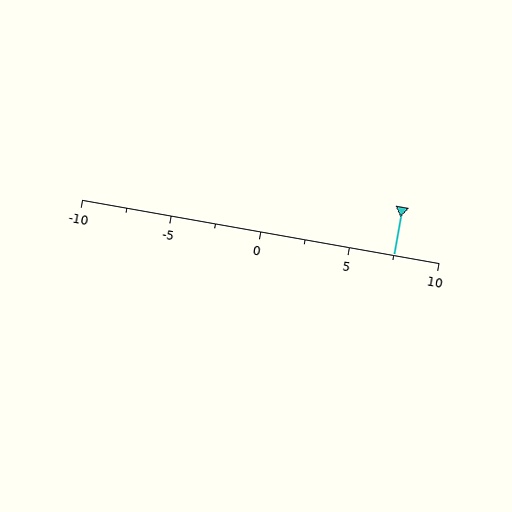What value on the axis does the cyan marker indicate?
The marker indicates approximately 7.5.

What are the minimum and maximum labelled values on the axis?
The axis runs from -10 to 10.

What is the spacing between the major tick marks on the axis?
The major ticks are spaced 5 apart.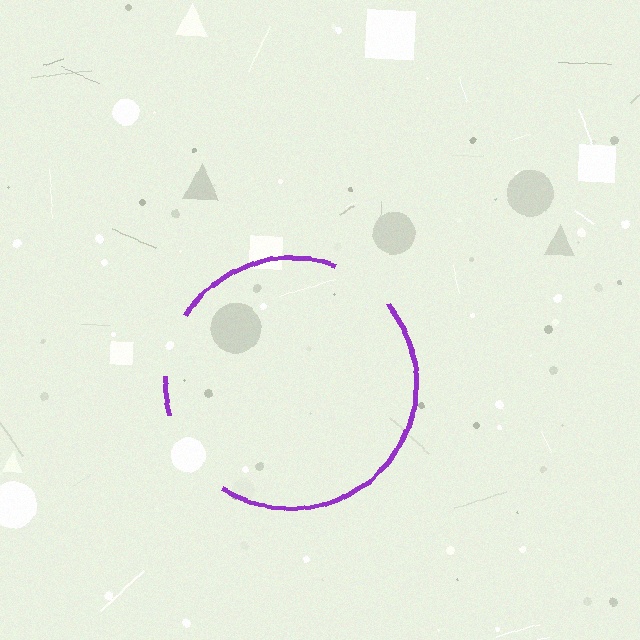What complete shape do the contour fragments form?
The contour fragments form a circle.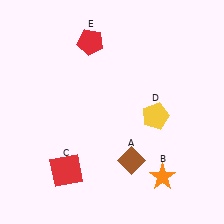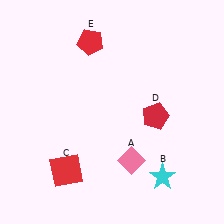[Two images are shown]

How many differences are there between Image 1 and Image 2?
There are 3 differences between the two images.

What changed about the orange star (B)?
In Image 1, B is orange. In Image 2, it changed to cyan.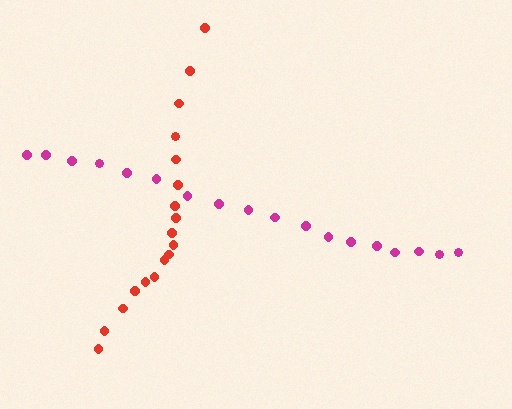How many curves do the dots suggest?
There are 2 distinct paths.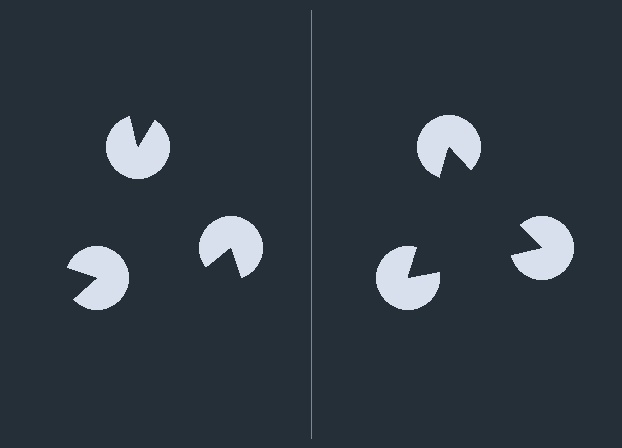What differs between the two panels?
The pac-man discs are positioned identically on both sides; only the wedge orientations differ. On the right they align to a triangle; on the left they are misaligned.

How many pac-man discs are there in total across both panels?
6 — 3 on each side.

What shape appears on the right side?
An illusory triangle.